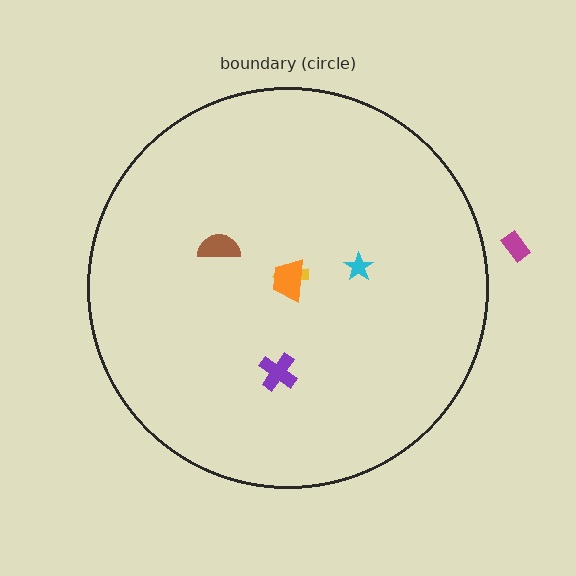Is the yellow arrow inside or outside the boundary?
Inside.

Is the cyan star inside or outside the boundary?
Inside.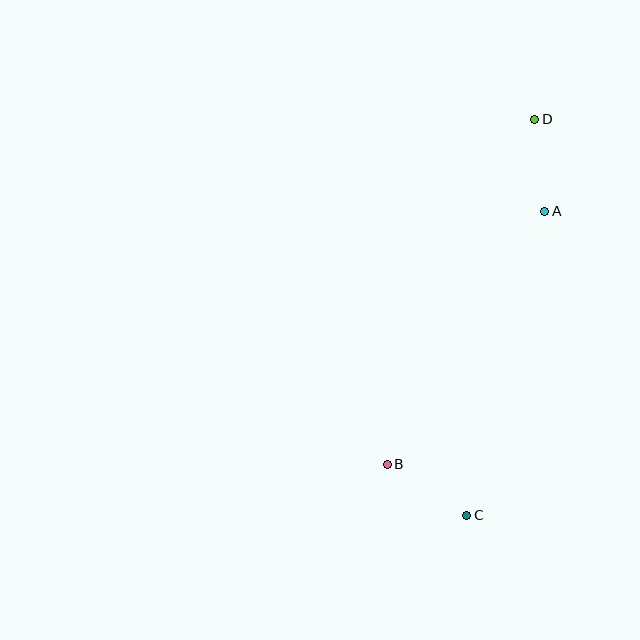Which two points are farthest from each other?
Points C and D are farthest from each other.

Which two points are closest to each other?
Points A and D are closest to each other.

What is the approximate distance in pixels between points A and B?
The distance between A and B is approximately 298 pixels.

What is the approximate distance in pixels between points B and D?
The distance between B and D is approximately 375 pixels.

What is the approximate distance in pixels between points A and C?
The distance between A and C is approximately 314 pixels.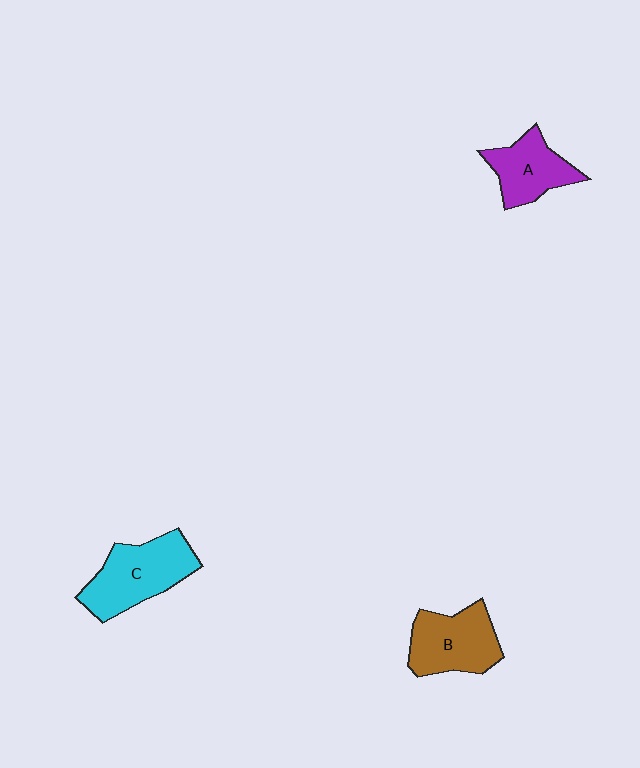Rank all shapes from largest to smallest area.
From largest to smallest: C (cyan), B (brown), A (purple).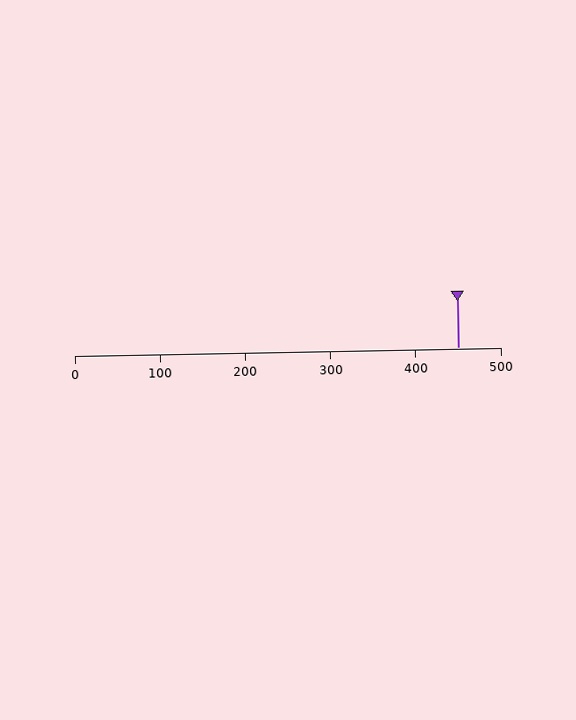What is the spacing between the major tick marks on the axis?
The major ticks are spaced 100 apart.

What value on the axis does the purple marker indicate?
The marker indicates approximately 450.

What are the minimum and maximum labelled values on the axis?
The axis runs from 0 to 500.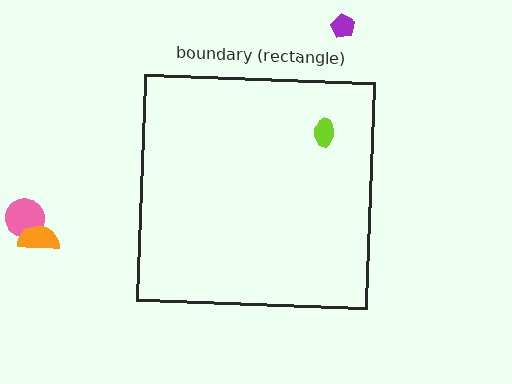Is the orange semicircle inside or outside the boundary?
Outside.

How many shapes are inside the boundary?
1 inside, 3 outside.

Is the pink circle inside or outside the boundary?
Outside.